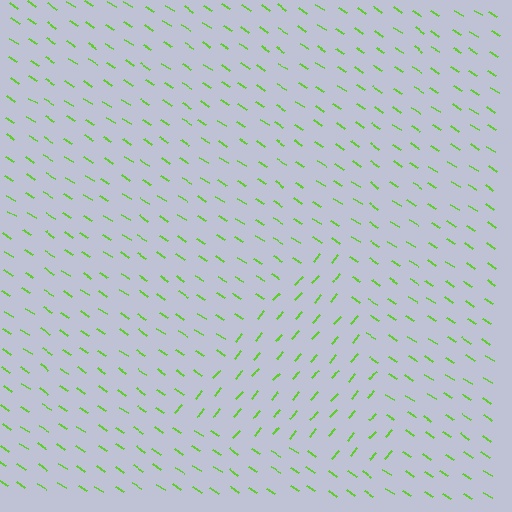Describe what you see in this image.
The image is filled with small lime line segments. A triangle region in the image has lines oriented differently from the surrounding lines, creating a visible texture boundary.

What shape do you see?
I see a triangle.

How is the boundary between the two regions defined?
The boundary is defined purely by a change in line orientation (approximately 83 degrees difference). All lines are the same color and thickness.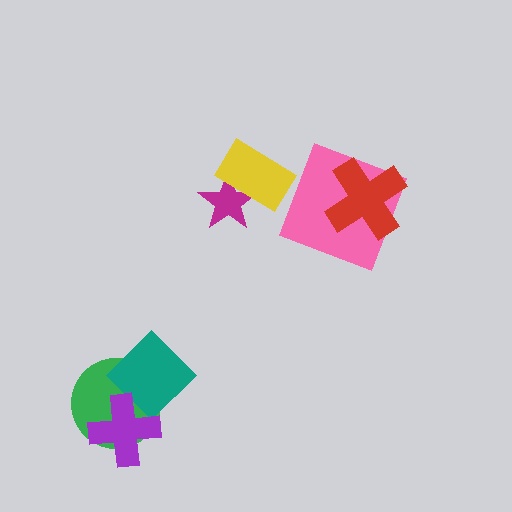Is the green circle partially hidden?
Yes, it is partially covered by another shape.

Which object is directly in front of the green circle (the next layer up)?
The teal diamond is directly in front of the green circle.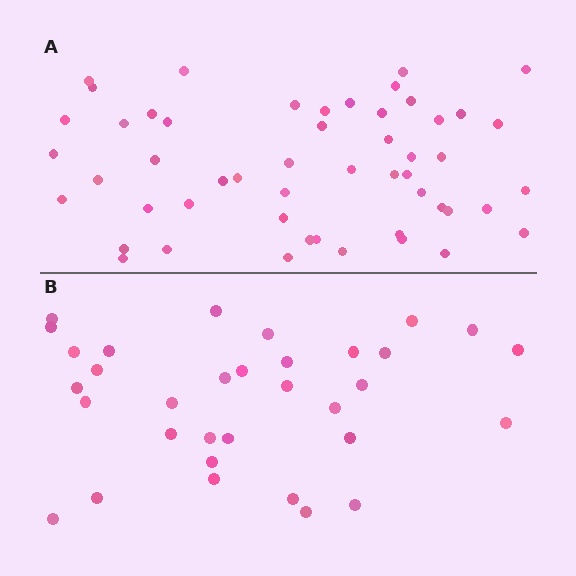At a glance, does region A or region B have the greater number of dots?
Region A (the top region) has more dots.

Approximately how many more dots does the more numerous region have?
Region A has approximately 20 more dots than region B.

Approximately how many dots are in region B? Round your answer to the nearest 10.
About 30 dots. (The exact count is 33, which rounds to 30.)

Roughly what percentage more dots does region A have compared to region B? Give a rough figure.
About 60% more.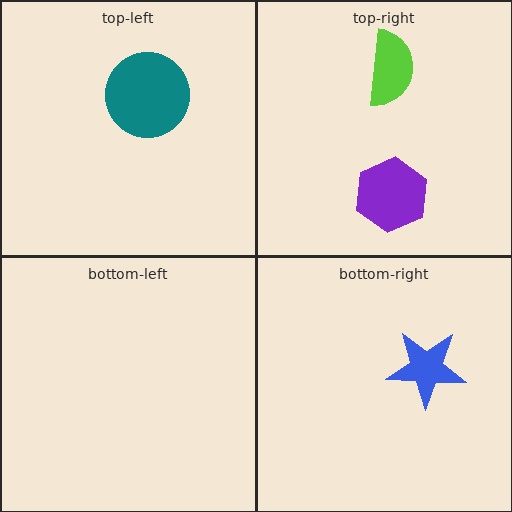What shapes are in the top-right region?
The lime semicircle, the purple hexagon.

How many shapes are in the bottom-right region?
1.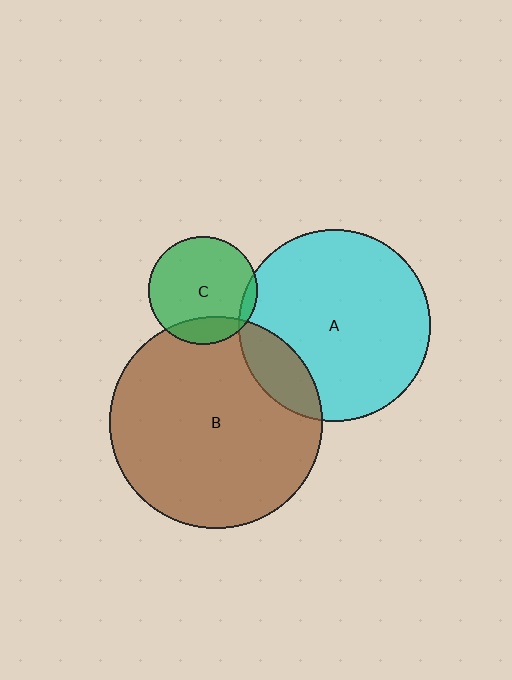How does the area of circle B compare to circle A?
Approximately 1.2 times.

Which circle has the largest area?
Circle B (brown).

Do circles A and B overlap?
Yes.